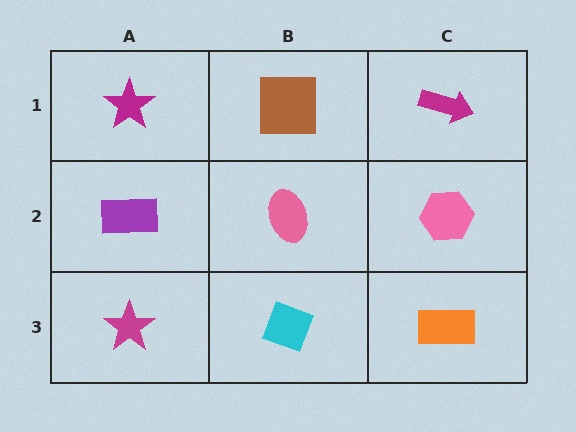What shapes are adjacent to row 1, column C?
A pink hexagon (row 2, column C), a brown square (row 1, column B).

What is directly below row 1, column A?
A purple rectangle.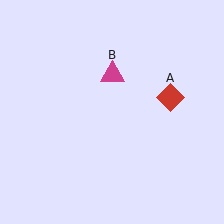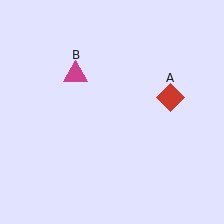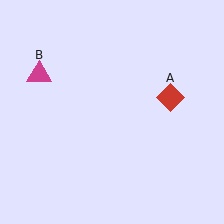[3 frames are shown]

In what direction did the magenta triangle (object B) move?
The magenta triangle (object B) moved left.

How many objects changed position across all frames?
1 object changed position: magenta triangle (object B).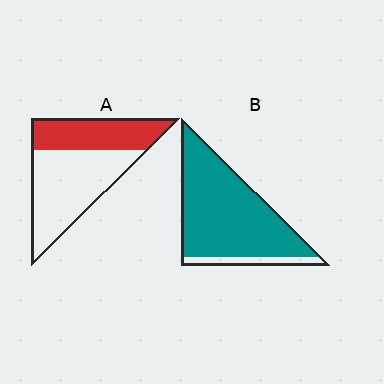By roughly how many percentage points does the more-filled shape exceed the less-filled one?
By roughly 50 percentage points (B over A).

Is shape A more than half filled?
No.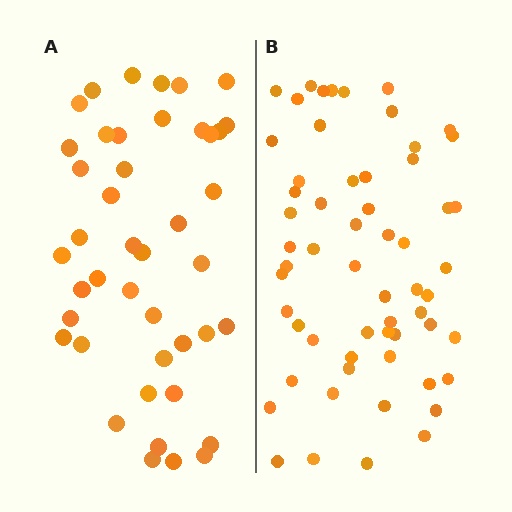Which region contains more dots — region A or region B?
Region B (the right region) has more dots.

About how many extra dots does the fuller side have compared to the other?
Region B has approximately 15 more dots than region A.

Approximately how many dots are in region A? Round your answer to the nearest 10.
About 40 dots. (The exact count is 43, which rounds to 40.)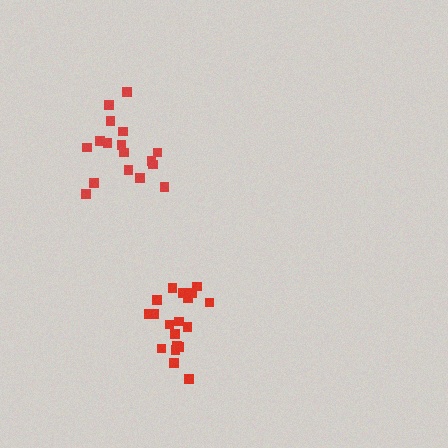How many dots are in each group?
Group 1: 19 dots, Group 2: 17 dots (36 total).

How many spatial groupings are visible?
There are 2 spatial groupings.